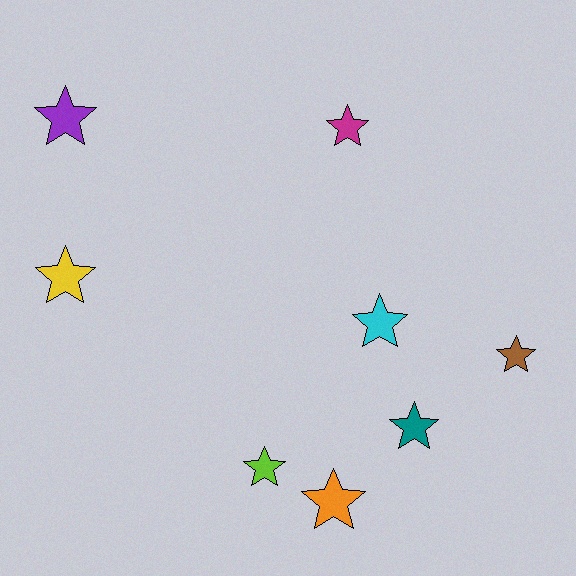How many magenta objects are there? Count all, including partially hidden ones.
There is 1 magenta object.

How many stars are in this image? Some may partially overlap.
There are 8 stars.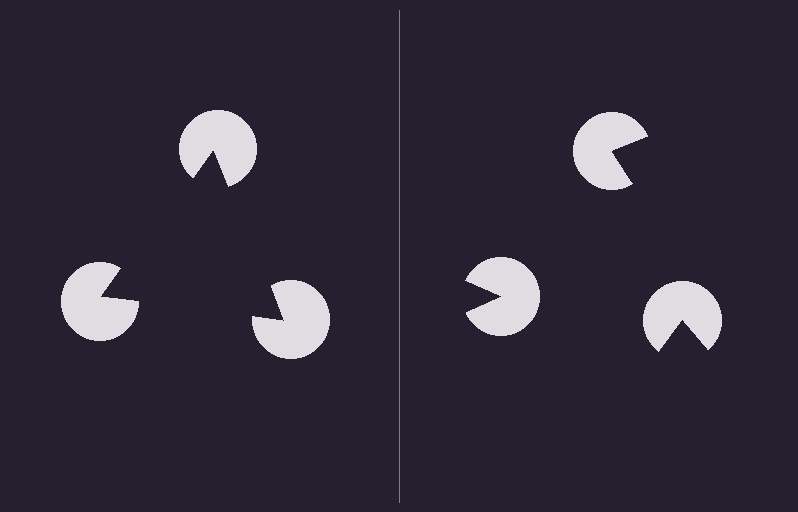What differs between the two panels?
The pac-man discs are positioned identically on both sides; only the wedge orientations differ. On the left they align to a triangle; on the right they are misaligned.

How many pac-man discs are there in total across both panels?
6 — 3 on each side.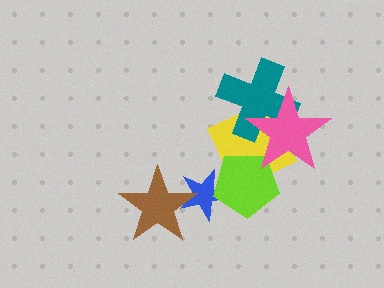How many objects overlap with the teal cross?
2 objects overlap with the teal cross.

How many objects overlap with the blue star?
2 objects overlap with the blue star.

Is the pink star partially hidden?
No, no other shape covers it.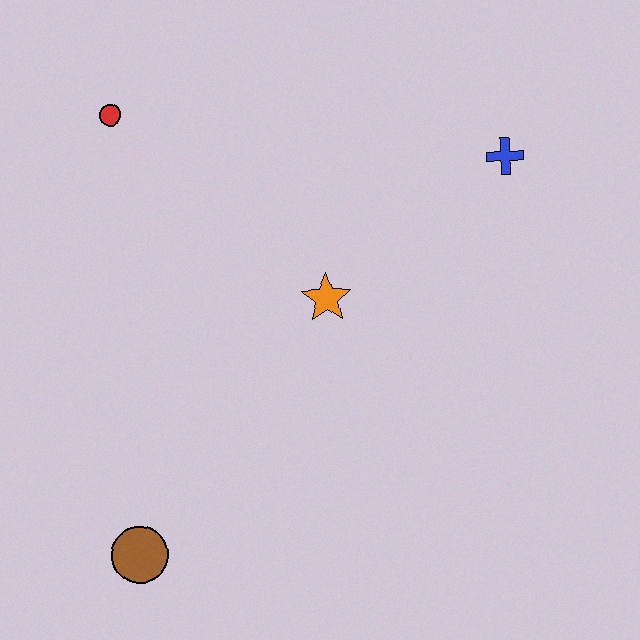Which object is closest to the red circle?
The orange star is closest to the red circle.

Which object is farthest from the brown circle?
The blue cross is farthest from the brown circle.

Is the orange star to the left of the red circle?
No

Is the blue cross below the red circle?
Yes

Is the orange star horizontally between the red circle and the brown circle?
No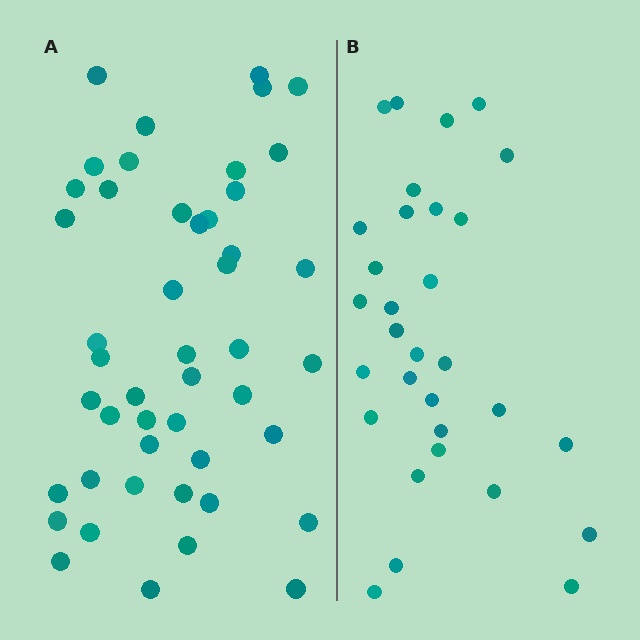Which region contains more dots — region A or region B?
Region A (the left region) has more dots.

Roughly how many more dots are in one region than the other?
Region A has approximately 15 more dots than region B.